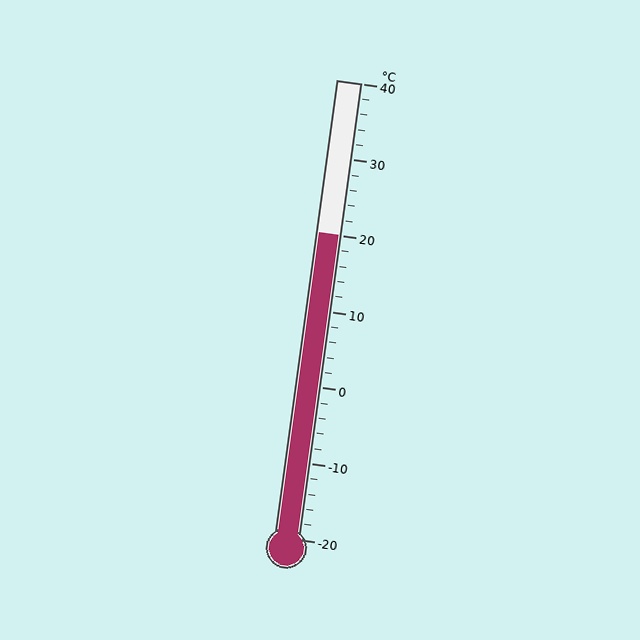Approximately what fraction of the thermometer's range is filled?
The thermometer is filled to approximately 65% of its range.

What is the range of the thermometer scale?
The thermometer scale ranges from -20°C to 40°C.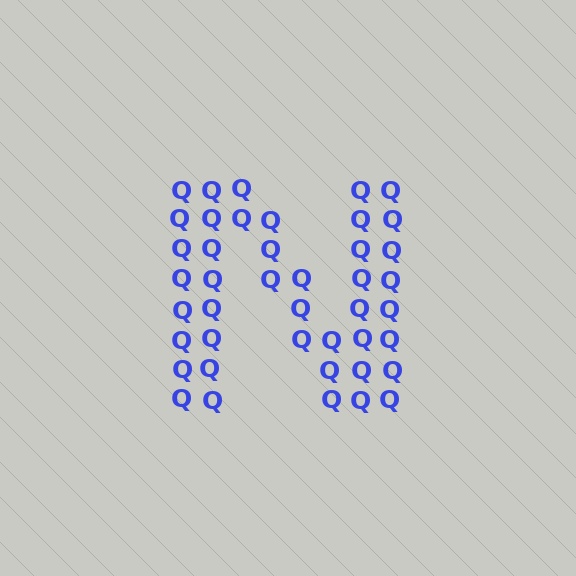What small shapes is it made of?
It is made of small letter Q's.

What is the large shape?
The large shape is the letter N.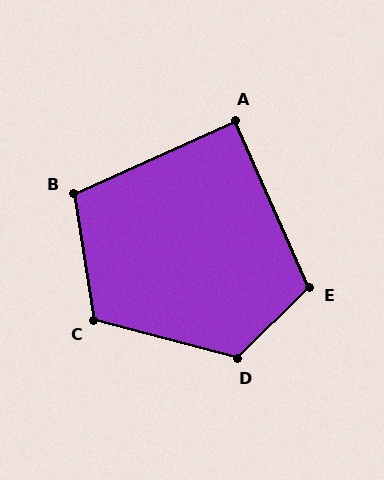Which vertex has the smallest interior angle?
A, at approximately 90 degrees.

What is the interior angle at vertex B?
Approximately 105 degrees (obtuse).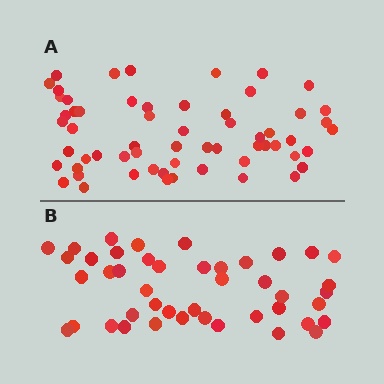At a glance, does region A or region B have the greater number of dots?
Region A (the top region) has more dots.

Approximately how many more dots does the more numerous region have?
Region A has approximately 15 more dots than region B.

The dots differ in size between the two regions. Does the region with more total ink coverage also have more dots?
No. Region B has more total ink coverage because its dots are larger, but region A actually contains more individual dots. Total area can be misleading — the number of items is what matters here.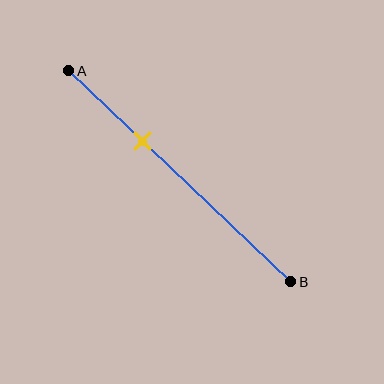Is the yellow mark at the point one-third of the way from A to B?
Yes, the mark is approximately at the one-third point.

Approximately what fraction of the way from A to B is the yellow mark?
The yellow mark is approximately 35% of the way from A to B.